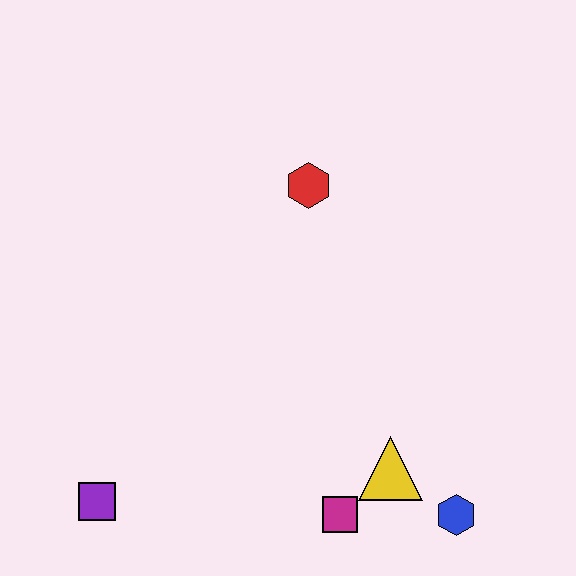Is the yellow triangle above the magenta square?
Yes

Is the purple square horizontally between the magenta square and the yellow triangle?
No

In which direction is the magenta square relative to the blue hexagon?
The magenta square is to the left of the blue hexagon.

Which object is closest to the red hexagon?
The yellow triangle is closest to the red hexagon.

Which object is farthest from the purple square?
The red hexagon is farthest from the purple square.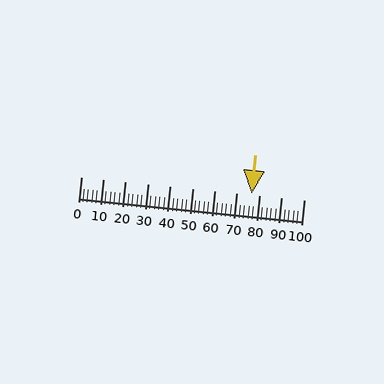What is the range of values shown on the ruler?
The ruler shows values from 0 to 100.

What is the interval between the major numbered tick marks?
The major tick marks are spaced 10 units apart.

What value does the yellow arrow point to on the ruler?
The yellow arrow points to approximately 77.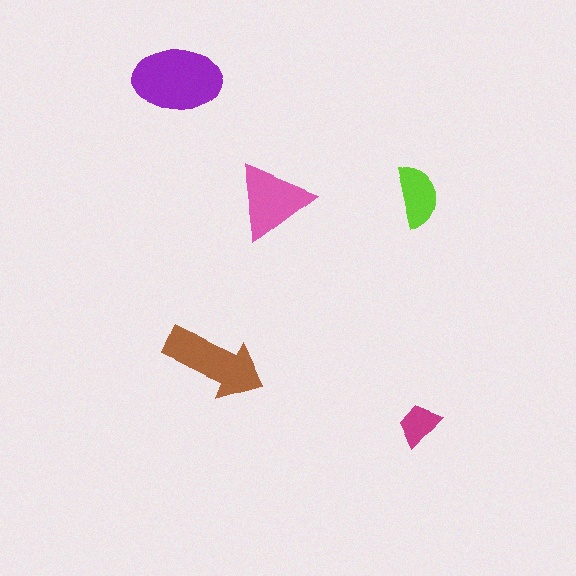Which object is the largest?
The purple ellipse.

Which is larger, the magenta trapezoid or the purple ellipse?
The purple ellipse.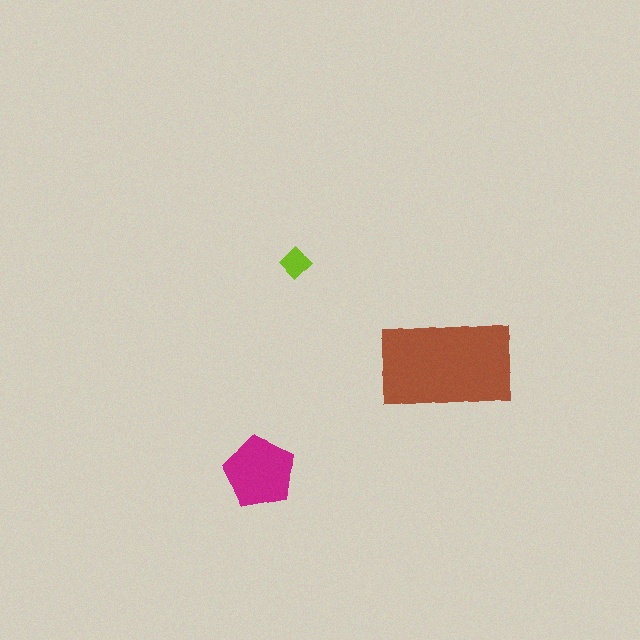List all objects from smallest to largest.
The lime diamond, the magenta pentagon, the brown rectangle.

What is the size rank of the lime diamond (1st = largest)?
3rd.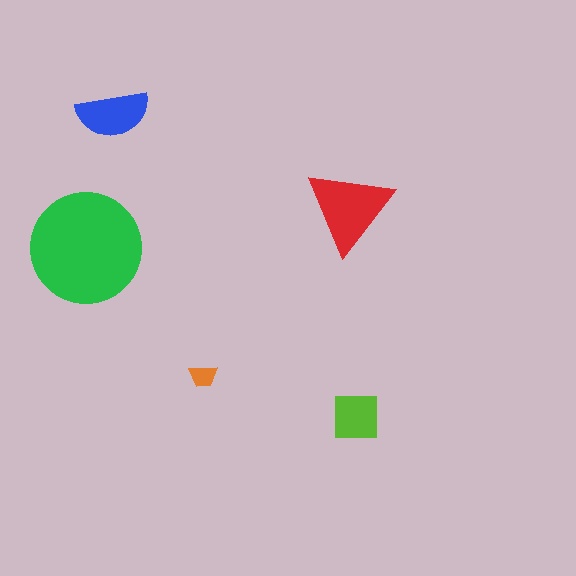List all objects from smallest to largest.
The orange trapezoid, the lime square, the blue semicircle, the red triangle, the green circle.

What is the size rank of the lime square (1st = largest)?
4th.